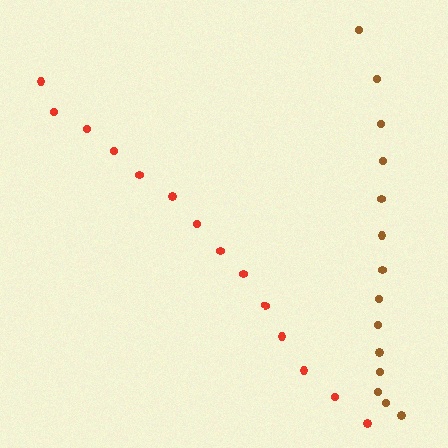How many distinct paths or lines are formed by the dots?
There are 2 distinct paths.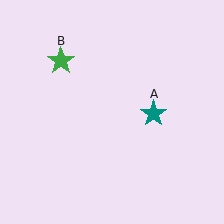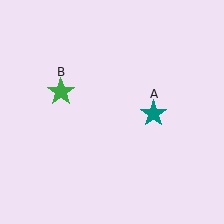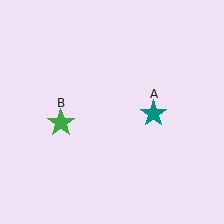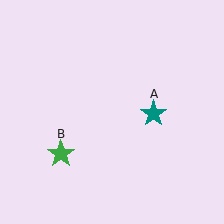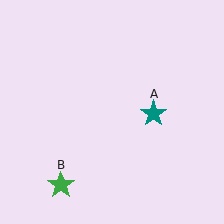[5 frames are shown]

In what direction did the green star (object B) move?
The green star (object B) moved down.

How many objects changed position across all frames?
1 object changed position: green star (object B).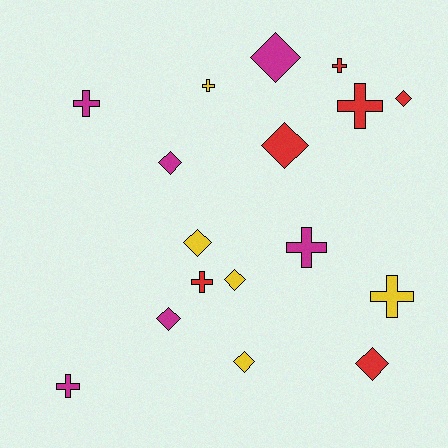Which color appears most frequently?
Red, with 6 objects.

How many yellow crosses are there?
There are 2 yellow crosses.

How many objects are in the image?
There are 17 objects.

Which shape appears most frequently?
Diamond, with 9 objects.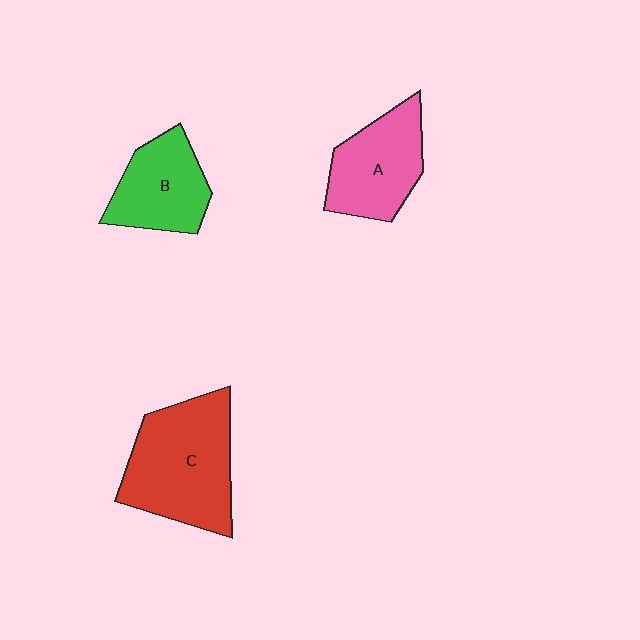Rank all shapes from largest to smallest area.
From largest to smallest: C (red), A (pink), B (green).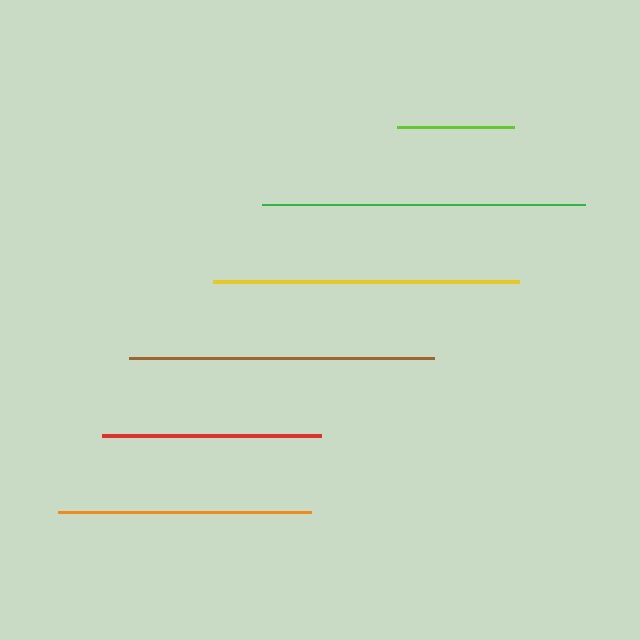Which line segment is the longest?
The green line is the longest at approximately 324 pixels.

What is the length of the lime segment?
The lime segment is approximately 117 pixels long.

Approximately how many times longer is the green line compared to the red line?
The green line is approximately 1.5 times the length of the red line.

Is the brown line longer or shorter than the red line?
The brown line is longer than the red line.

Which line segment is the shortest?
The lime line is the shortest at approximately 117 pixels.